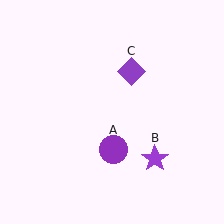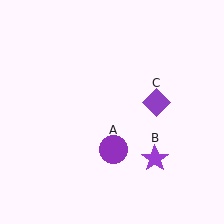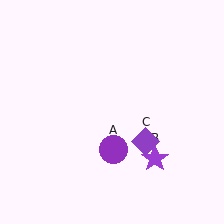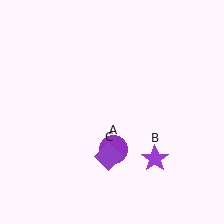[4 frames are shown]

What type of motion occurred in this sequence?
The purple diamond (object C) rotated clockwise around the center of the scene.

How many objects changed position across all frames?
1 object changed position: purple diamond (object C).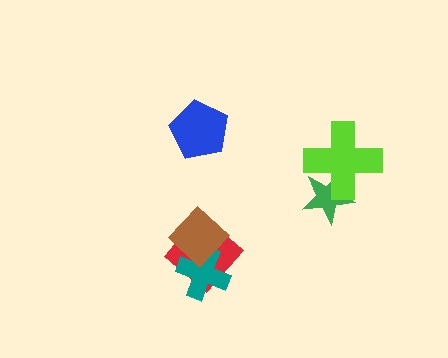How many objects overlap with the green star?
1 object overlaps with the green star.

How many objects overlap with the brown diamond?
2 objects overlap with the brown diamond.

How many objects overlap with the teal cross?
2 objects overlap with the teal cross.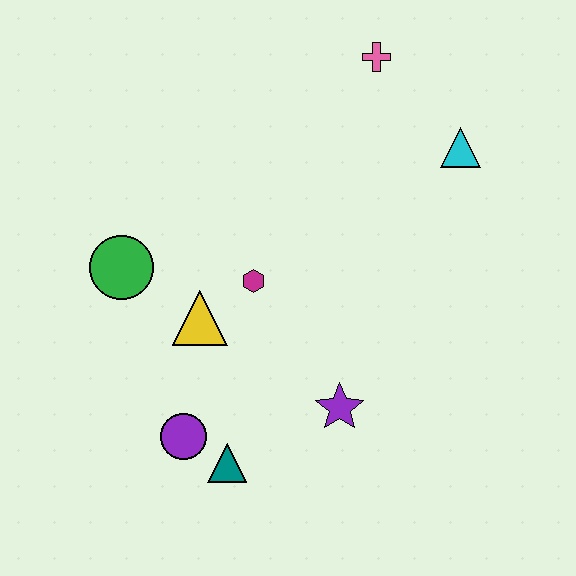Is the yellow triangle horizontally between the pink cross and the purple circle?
Yes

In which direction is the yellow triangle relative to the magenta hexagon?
The yellow triangle is to the left of the magenta hexagon.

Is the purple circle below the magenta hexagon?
Yes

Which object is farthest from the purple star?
The pink cross is farthest from the purple star.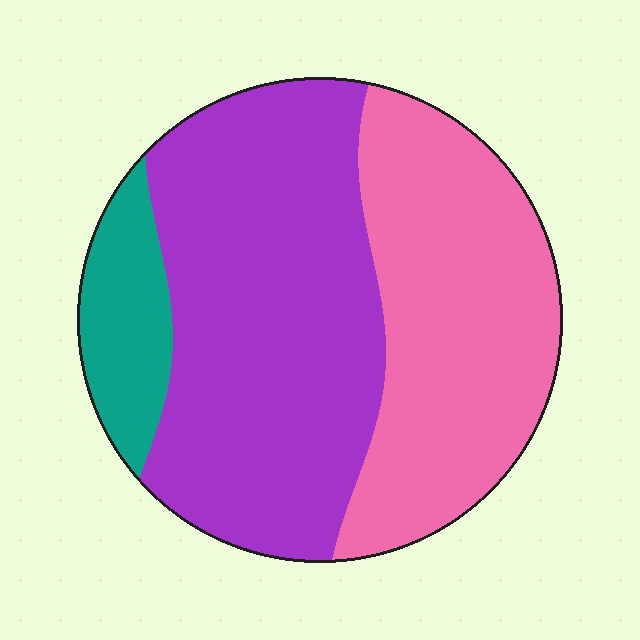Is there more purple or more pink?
Purple.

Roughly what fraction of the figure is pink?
Pink takes up about three eighths (3/8) of the figure.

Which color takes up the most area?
Purple, at roughly 50%.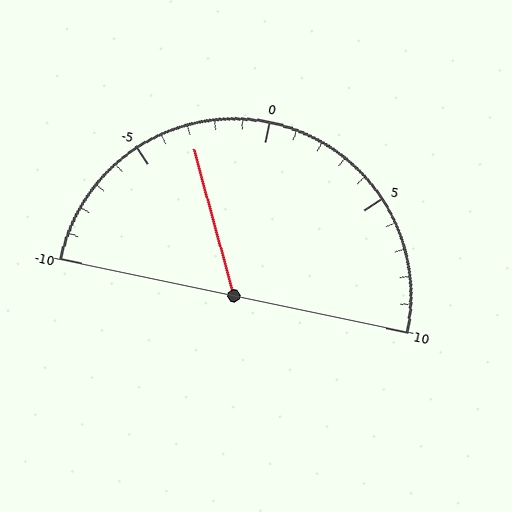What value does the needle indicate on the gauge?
The needle indicates approximately -3.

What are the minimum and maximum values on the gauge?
The gauge ranges from -10 to 10.